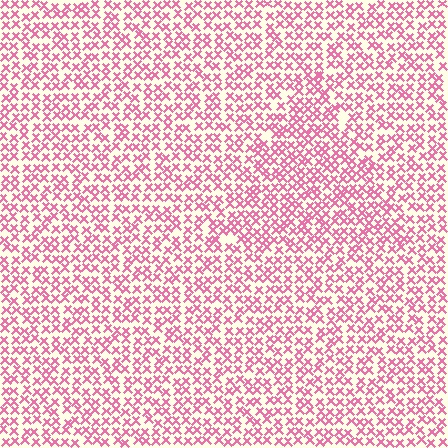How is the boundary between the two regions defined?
The boundary is defined by a change in element density (approximately 1.4x ratio). All elements are the same color, size, and shape.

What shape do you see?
I see a triangle.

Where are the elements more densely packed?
The elements are more densely packed inside the triangle boundary.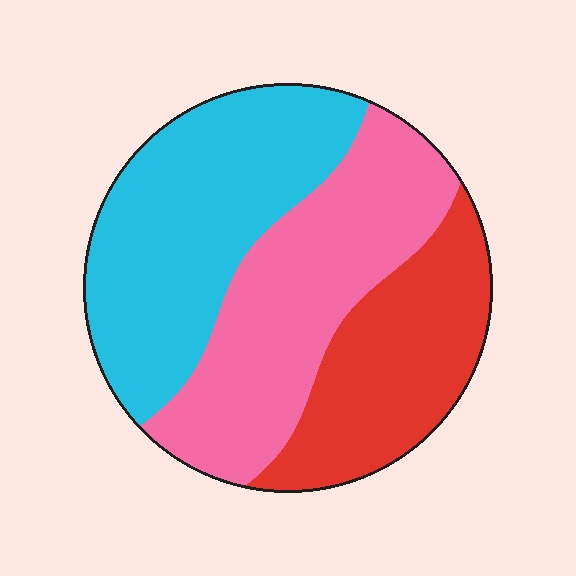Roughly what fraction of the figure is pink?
Pink covers about 35% of the figure.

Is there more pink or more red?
Pink.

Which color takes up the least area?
Red, at roughly 25%.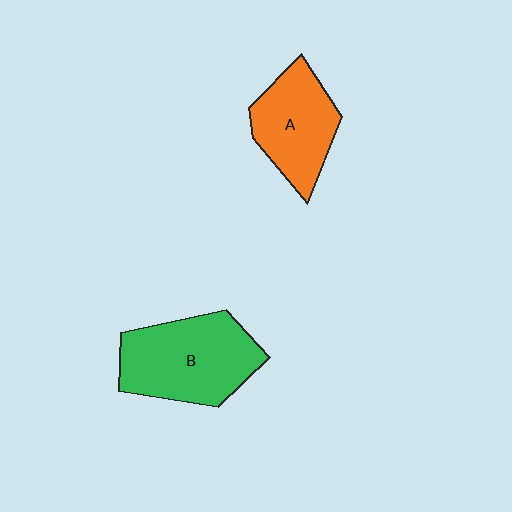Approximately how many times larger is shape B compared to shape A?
Approximately 1.3 times.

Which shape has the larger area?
Shape B (green).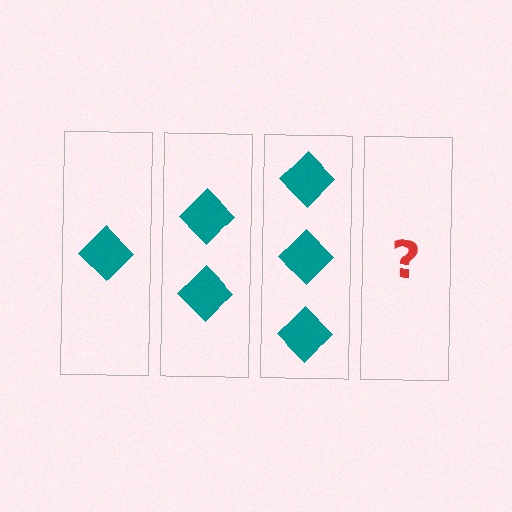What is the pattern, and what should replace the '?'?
The pattern is that each step adds one more diamond. The '?' should be 4 diamonds.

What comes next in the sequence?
The next element should be 4 diamonds.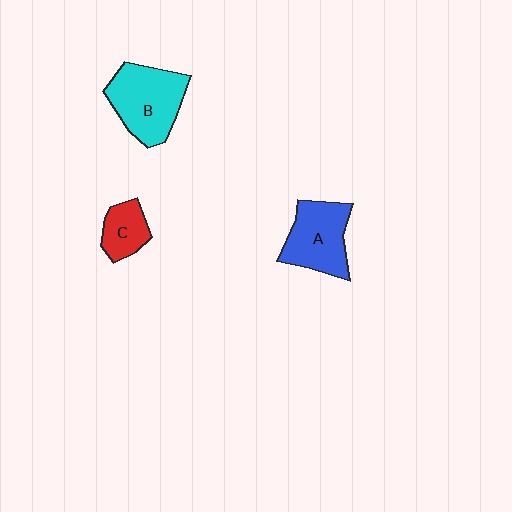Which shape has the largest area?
Shape B (cyan).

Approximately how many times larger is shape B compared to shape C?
Approximately 2.1 times.